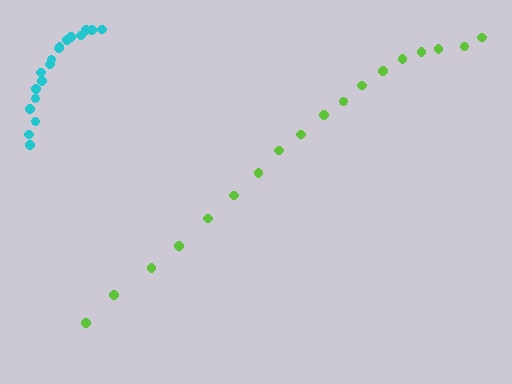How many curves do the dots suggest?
There are 2 distinct paths.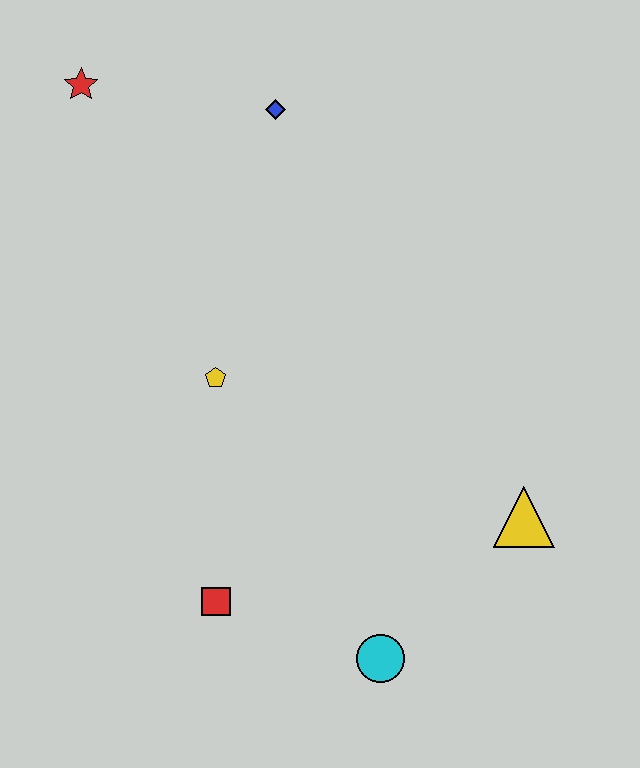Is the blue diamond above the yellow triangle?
Yes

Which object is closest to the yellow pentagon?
The red square is closest to the yellow pentagon.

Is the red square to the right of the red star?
Yes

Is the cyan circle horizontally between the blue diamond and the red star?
No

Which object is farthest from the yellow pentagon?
The yellow triangle is farthest from the yellow pentagon.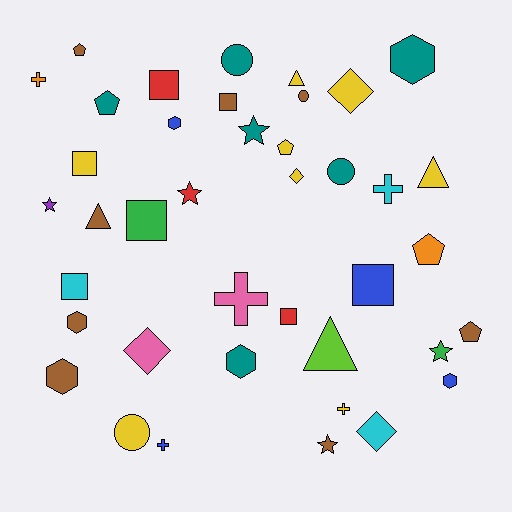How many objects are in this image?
There are 40 objects.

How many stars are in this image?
There are 5 stars.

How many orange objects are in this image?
There are 2 orange objects.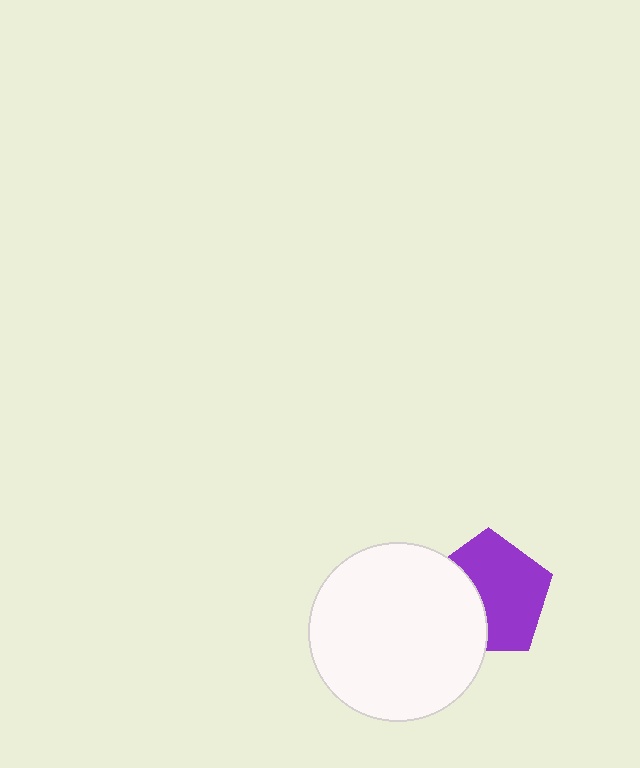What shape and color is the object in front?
The object in front is a white circle.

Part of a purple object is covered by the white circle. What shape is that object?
It is a pentagon.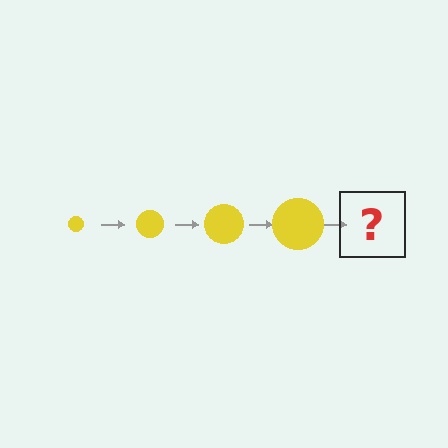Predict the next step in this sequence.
The next step is a yellow circle, larger than the previous one.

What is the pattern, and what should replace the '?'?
The pattern is that the circle gets progressively larger each step. The '?' should be a yellow circle, larger than the previous one.